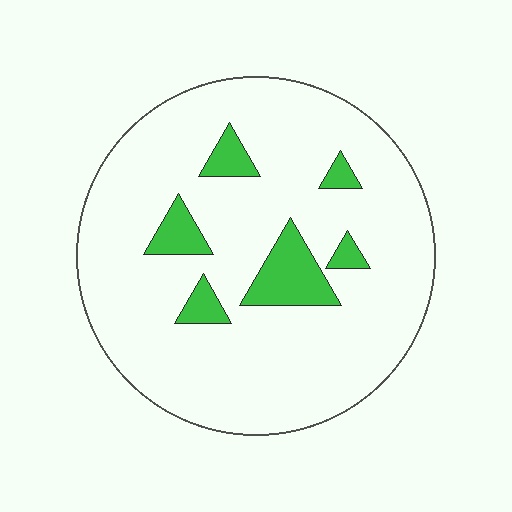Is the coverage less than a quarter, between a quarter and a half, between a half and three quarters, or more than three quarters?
Less than a quarter.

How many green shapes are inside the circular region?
6.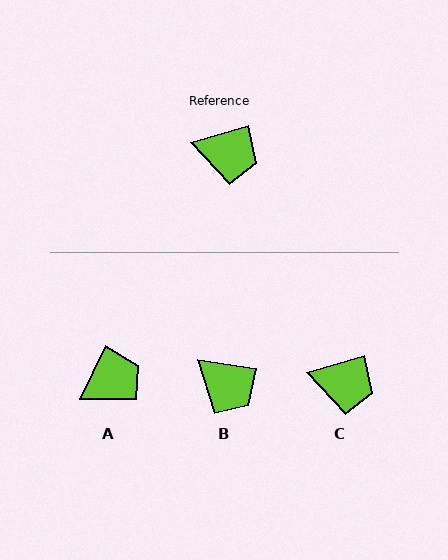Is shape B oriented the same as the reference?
No, it is off by about 25 degrees.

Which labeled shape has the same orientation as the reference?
C.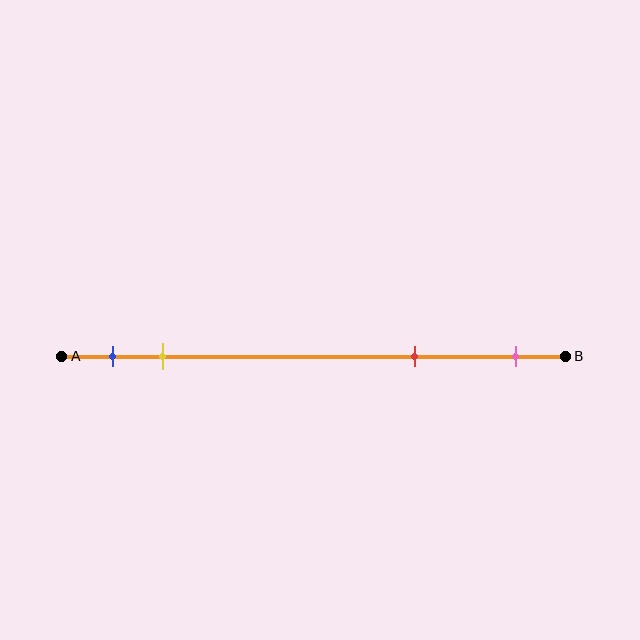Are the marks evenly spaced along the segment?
No, the marks are not evenly spaced.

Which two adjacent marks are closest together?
The blue and yellow marks are the closest adjacent pair.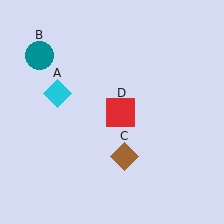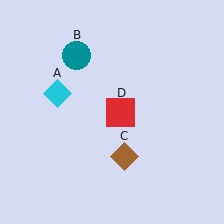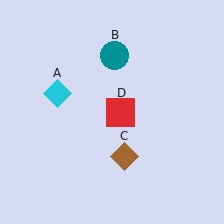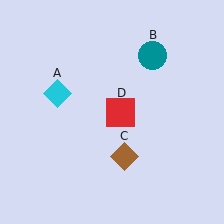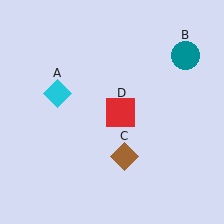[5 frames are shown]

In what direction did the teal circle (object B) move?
The teal circle (object B) moved right.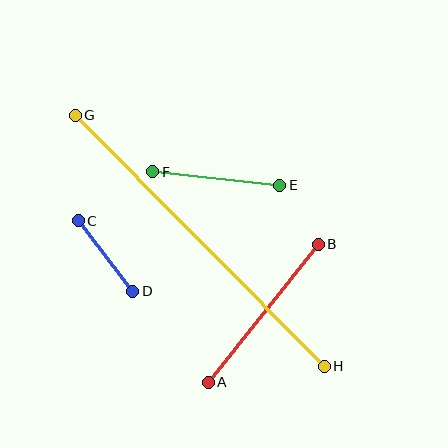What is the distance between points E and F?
The distance is approximately 128 pixels.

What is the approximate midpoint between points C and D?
The midpoint is at approximately (106, 256) pixels.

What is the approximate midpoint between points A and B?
The midpoint is at approximately (263, 313) pixels.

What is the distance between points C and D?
The distance is approximately 89 pixels.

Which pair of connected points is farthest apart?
Points G and H are farthest apart.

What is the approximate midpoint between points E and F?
The midpoint is at approximately (216, 178) pixels.